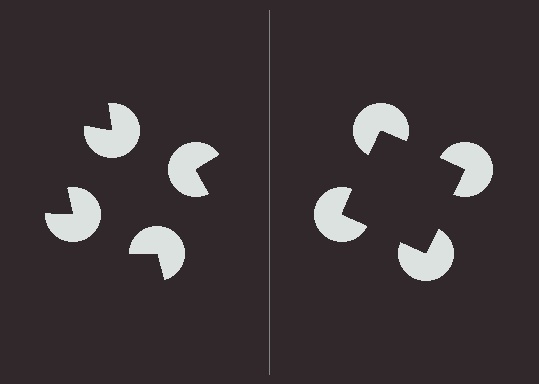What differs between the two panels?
The pac-man discs are positioned identically on both sides; only the wedge orientations differ. On the right they align to a square; on the left they are misaligned.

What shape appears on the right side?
An illusory square.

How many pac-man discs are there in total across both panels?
8 — 4 on each side.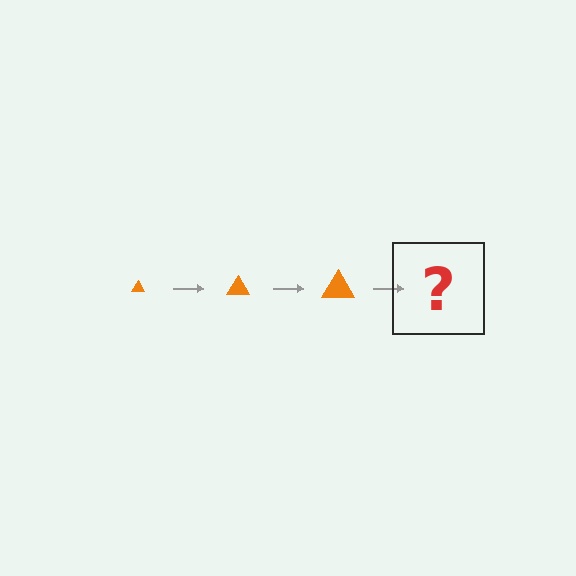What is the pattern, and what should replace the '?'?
The pattern is that the triangle gets progressively larger each step. The '?' should be an orange triangle, larger than the previous one.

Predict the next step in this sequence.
The next step is an orange triangle, larger than the previous one.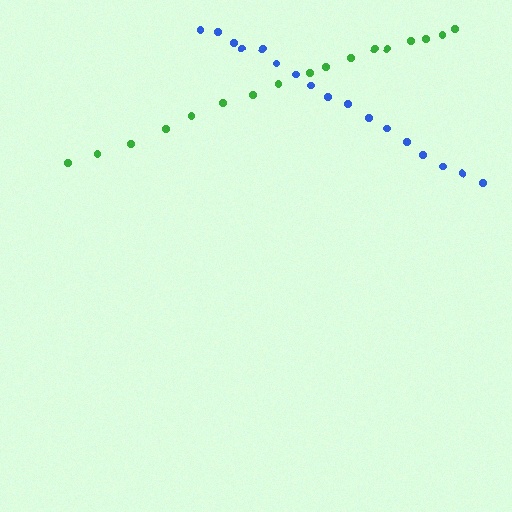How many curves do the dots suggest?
There are 2 distinct paths.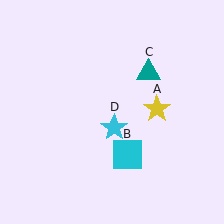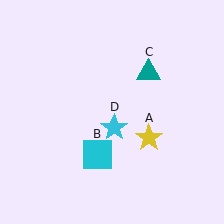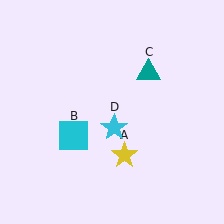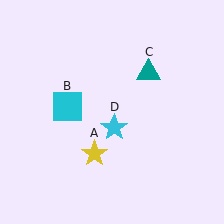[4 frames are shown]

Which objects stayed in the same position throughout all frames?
Teal triangle (object C) and cyan star (object D) remained stationary.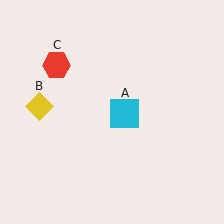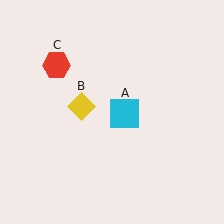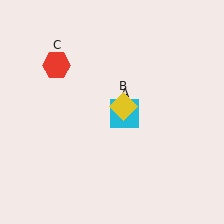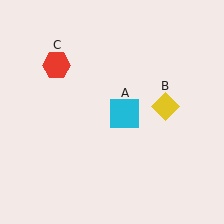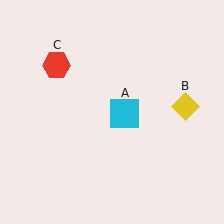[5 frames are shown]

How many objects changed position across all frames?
1 object changed position: yellow diamond (object B).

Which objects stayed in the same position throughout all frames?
Cyan square (object A) and red hexagon (object C) remained stationary.